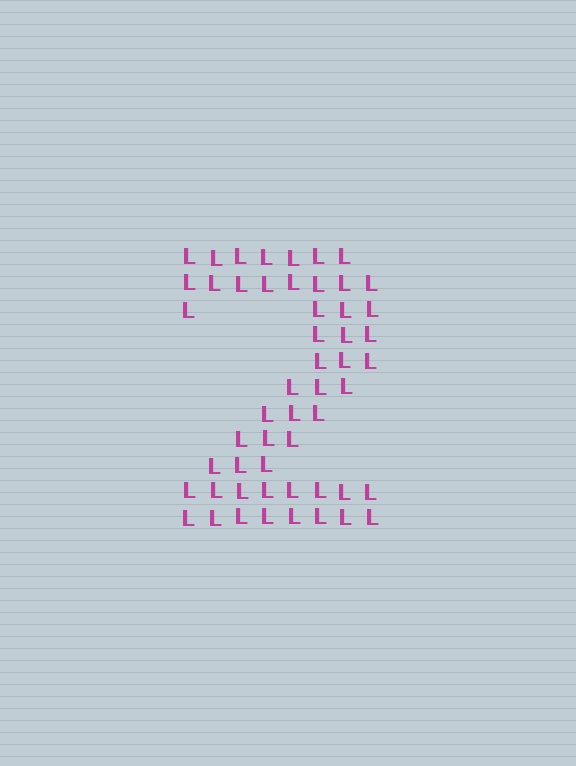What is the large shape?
The large shape is the digit 2.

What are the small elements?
The small elements are letter L's.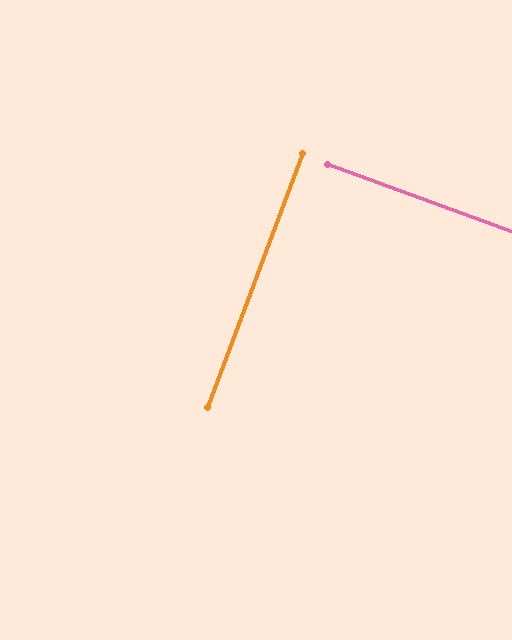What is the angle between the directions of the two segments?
Approximately 90 degrees.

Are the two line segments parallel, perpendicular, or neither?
Perpendicular — they meet at approximately 90°.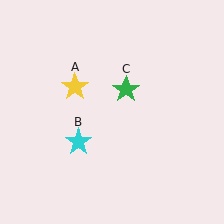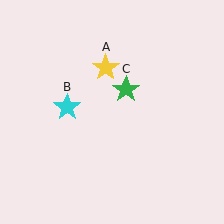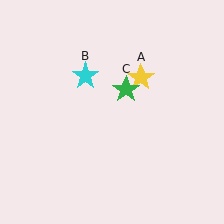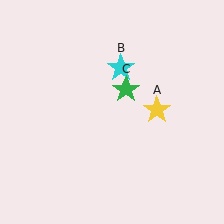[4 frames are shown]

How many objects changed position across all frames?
2 objects changed position: yellow star (object A), cyan star (object B).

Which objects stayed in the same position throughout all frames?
Green star (object C) remained stationary.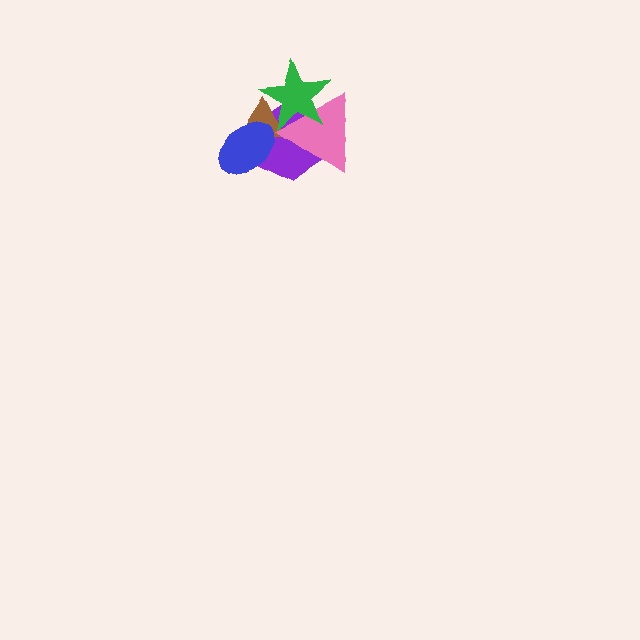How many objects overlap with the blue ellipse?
2 objects overlap with the blue ellipse.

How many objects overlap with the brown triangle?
4 objects overlap with the brown triangle.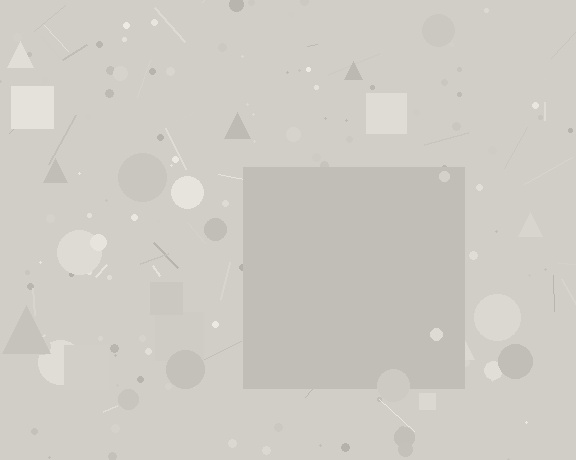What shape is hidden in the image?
A square is hidden in the image.